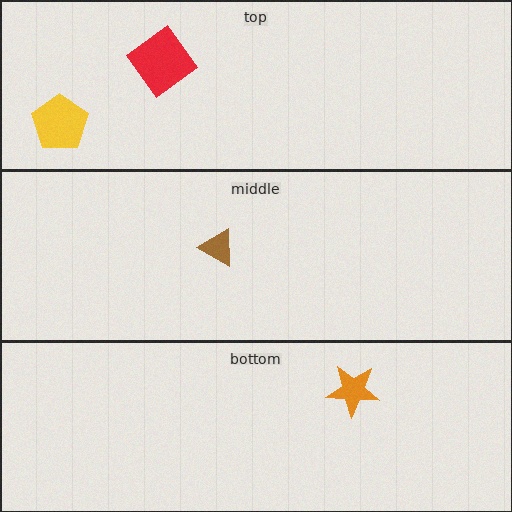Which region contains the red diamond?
The top region.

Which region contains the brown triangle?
The middle region.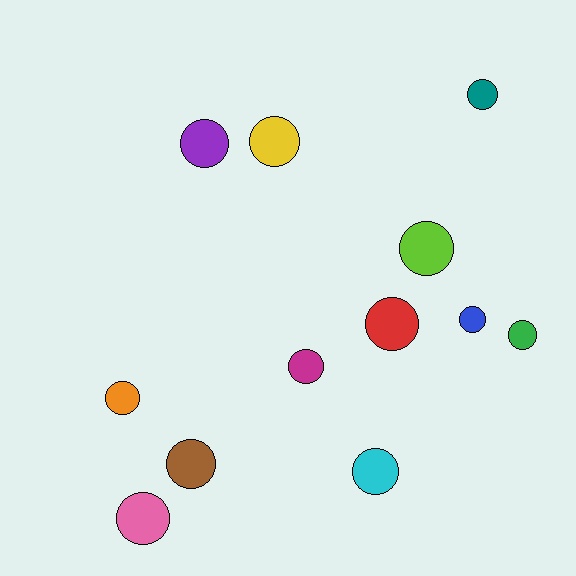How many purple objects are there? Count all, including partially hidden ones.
There is 1 purple object.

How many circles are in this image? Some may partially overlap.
There are 12 circles.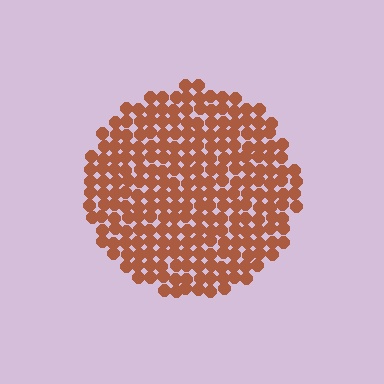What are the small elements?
The small elements are circles.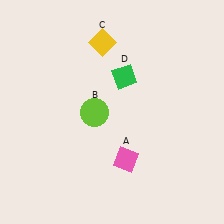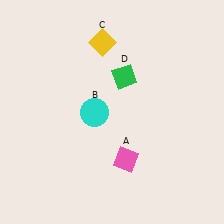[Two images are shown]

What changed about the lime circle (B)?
In Image 1, B is lime. In Image 2, it changed to cyan.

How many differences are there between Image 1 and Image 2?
There is 1 difference between the two images.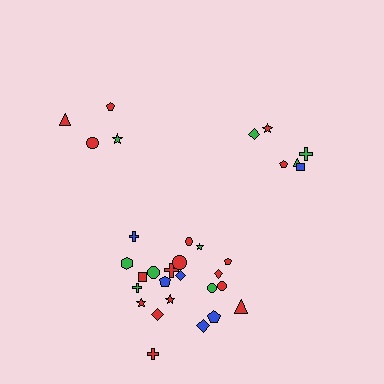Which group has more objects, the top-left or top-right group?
The top-right group.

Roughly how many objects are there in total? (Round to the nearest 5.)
Roughly 30 objects in total.